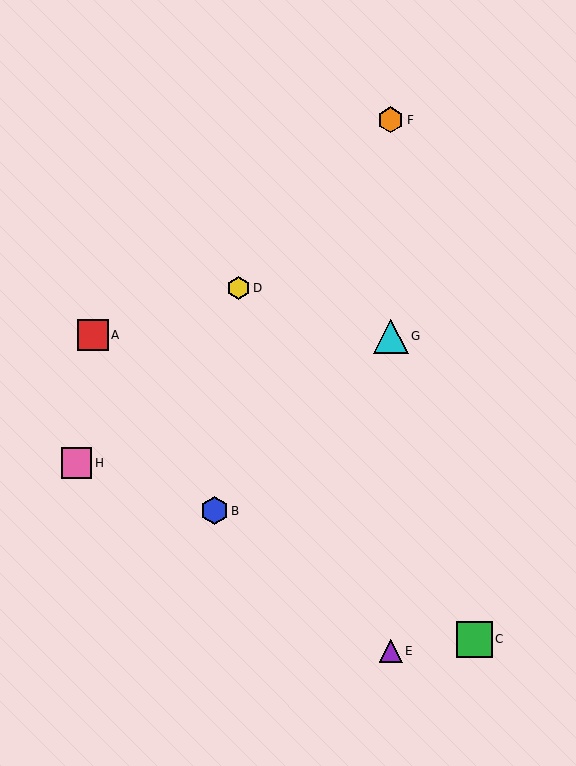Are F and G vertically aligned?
Yes, both are at x≈391.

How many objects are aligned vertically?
3 objects (E, F, G) are aligned vertically.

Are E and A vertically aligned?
No, E is at x≈391 and A is at x≈93.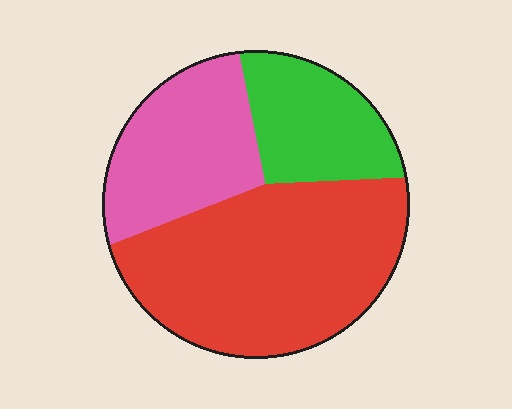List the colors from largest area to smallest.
From largest to smallest: red, pink, green.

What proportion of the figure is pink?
Pink takes up between a quarter and a half of the figure.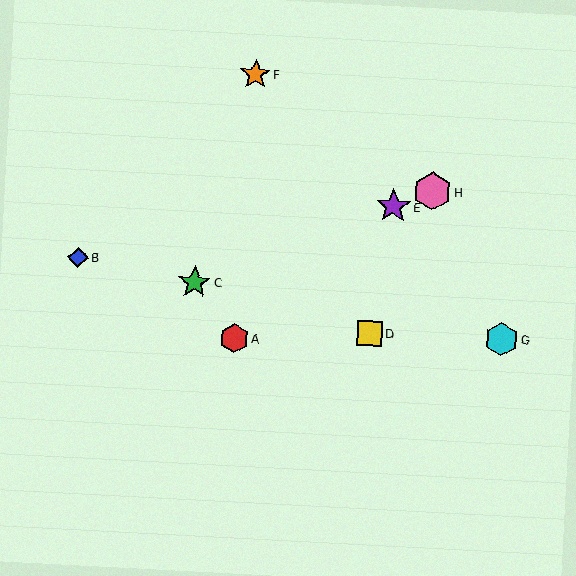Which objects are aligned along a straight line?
Objects C, E, H are aligned along a straight line.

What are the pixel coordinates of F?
Object F is at (255, 74).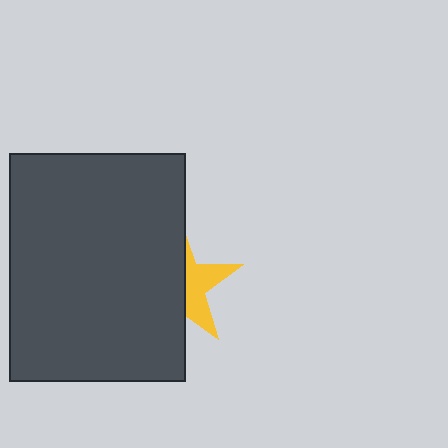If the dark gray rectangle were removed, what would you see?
You would see the complete yellow star.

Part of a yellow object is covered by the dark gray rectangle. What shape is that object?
It is a star.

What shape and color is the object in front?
The object in front is a dark gray rectangle.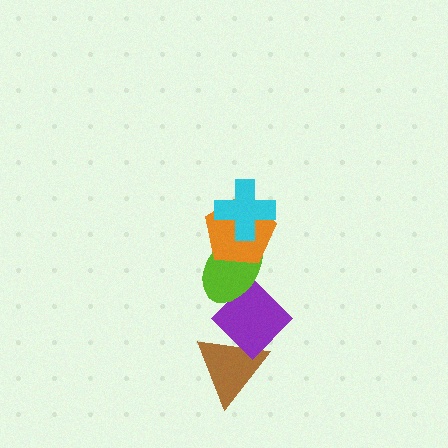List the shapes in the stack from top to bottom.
From top to bottom: the cyan cross, the orange pentagon, the lime ellipse, the purple diamond, the brown triangle.